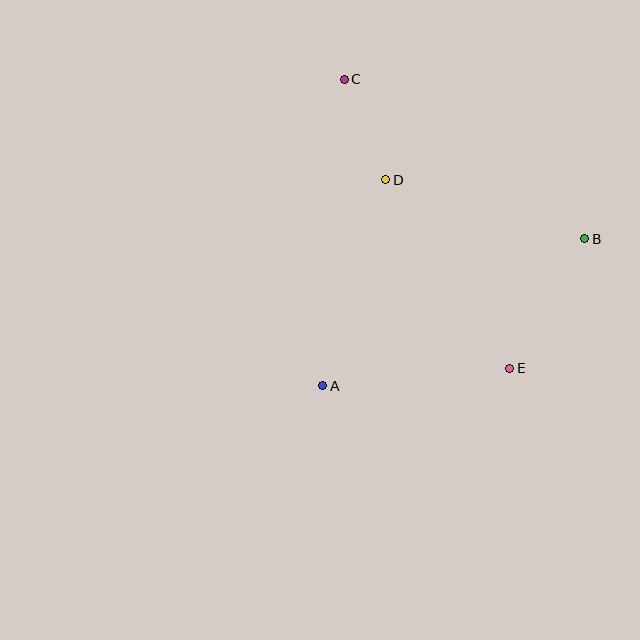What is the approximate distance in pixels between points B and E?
The distance between B and E is approximately 150 pixels.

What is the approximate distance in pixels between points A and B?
The distance between A and B is approximately 300 pixels.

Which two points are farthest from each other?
Points C and E are farthest from each other.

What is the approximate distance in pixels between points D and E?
The distance between D and E is approximately 226 pixels.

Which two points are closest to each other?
Points C and D are closest to each other.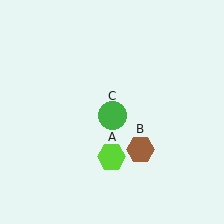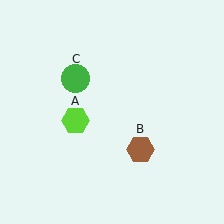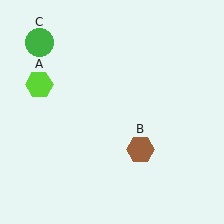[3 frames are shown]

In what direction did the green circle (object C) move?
The green circle (object C) moved up and to the left.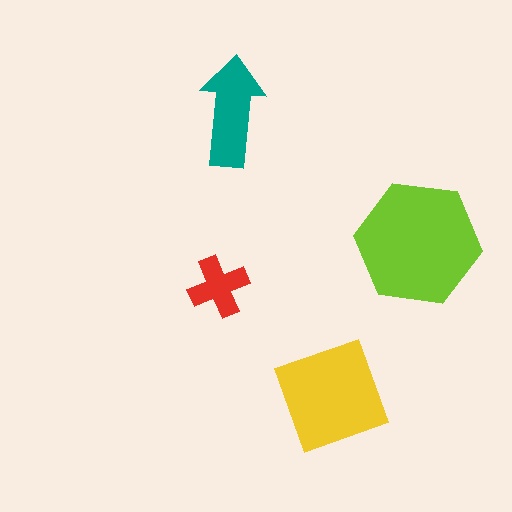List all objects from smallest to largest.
The red cross, the teal arrow, the yellow diamond, the lime hexagon.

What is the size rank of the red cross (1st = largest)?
4th.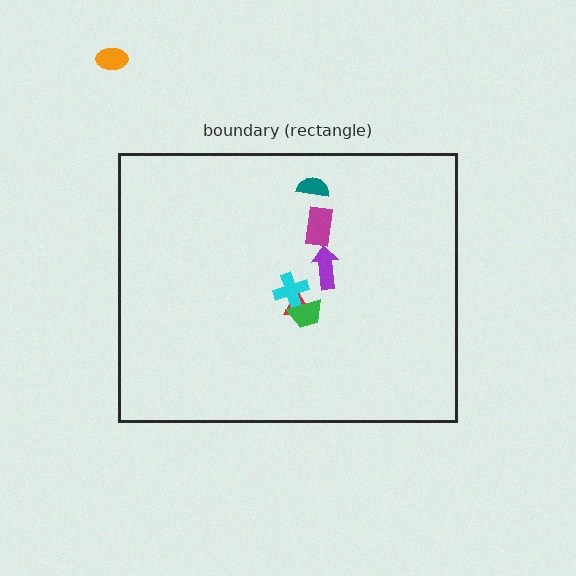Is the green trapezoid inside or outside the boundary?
Inside.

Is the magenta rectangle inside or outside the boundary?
Inside.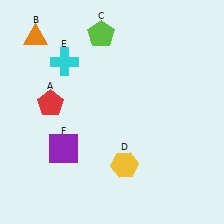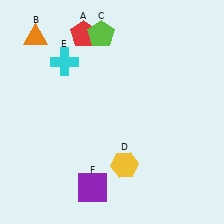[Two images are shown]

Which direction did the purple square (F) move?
The purple square (F) moved down.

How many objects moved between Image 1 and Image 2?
2 objects moved between the two images.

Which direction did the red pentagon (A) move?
The red pentagon (A) moved up.